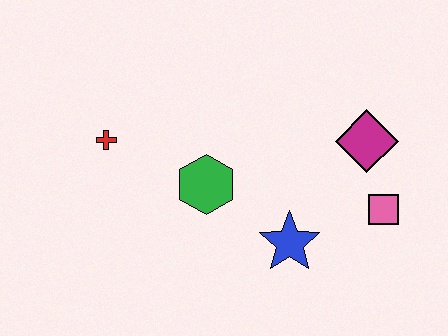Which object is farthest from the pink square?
The red cross is farthest from the pink square.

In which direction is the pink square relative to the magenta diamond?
The pink square is below the magenta diamond.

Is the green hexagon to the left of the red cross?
No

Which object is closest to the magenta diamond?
The pink square is closest to the magenta diamond.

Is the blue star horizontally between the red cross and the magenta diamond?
Yes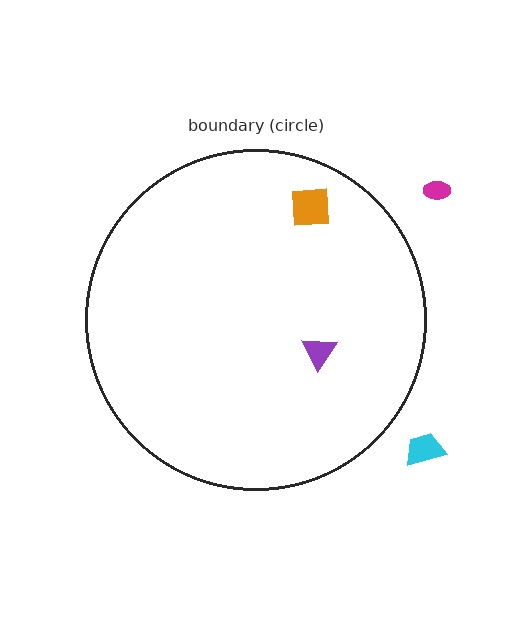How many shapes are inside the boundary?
2 inside, 2 outside.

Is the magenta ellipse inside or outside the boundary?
Outside.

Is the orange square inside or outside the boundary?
Inside.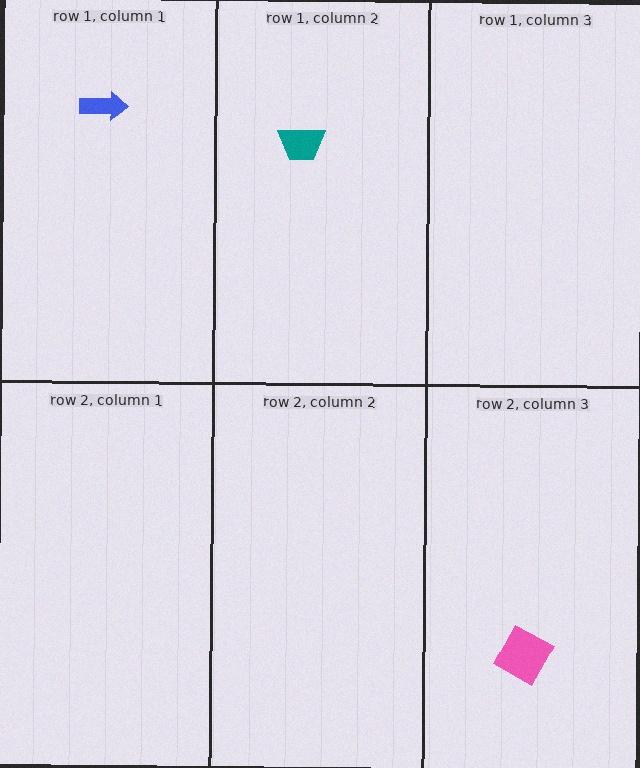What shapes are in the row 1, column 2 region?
The teal trapezoid.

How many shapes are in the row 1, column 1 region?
1.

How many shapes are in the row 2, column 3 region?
1.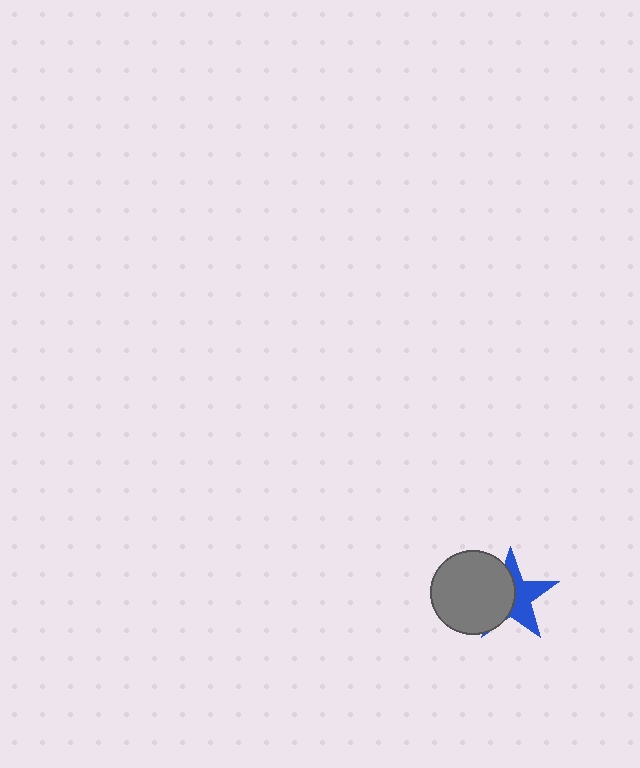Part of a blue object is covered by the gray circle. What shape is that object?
It is a star.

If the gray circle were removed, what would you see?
You would see the complete blue star.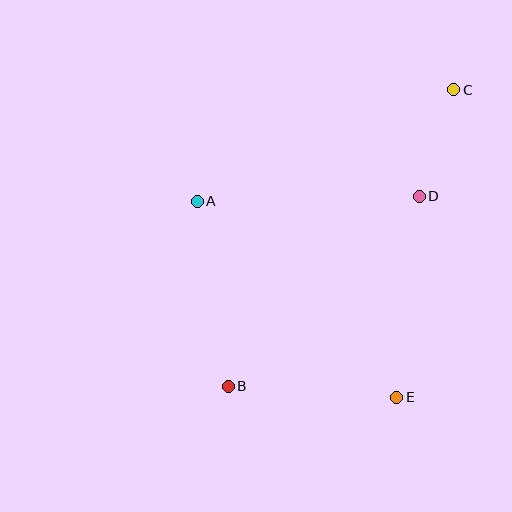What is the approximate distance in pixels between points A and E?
The distance between A and E is approximately 280 pixels.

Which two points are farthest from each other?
Points B and C are farthest from each other.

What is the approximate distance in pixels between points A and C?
The distance between A and C is approximately 280 pixels.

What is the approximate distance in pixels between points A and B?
The distance between A and B is approximately 188 pixels.